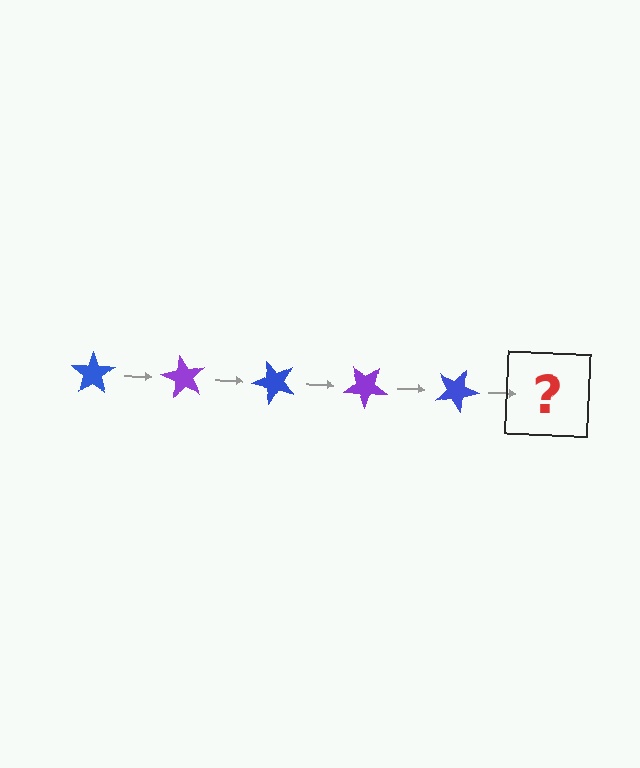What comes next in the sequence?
The next element should be a purple star, rotated 300 degrees from the start.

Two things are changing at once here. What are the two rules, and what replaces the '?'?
The two rules are that it rotates 60 degrees each step and the color cycles through blue and purple. The '?' should be a purple star, rotated 300 degrees from the start.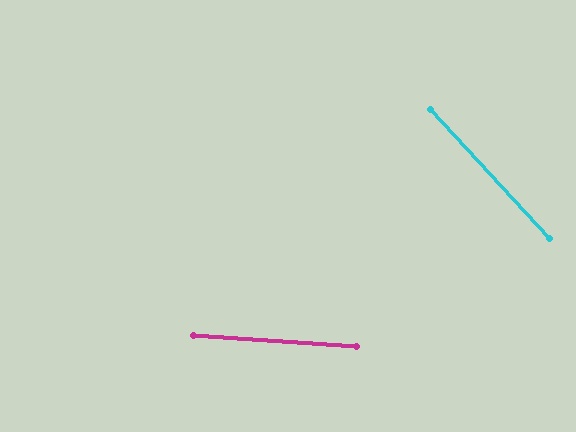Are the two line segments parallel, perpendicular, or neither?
Neither parallel nor perpendicular — they differ by about 44°.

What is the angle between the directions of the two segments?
Approximately 44 degrees.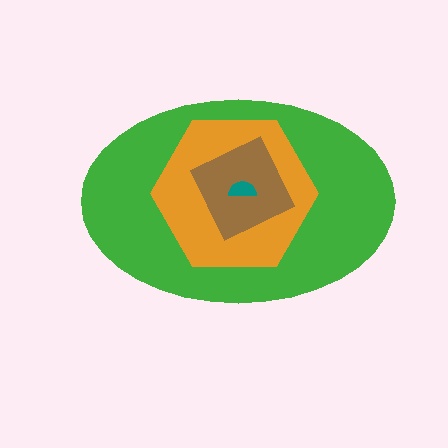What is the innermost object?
The teal semicircle.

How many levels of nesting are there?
4.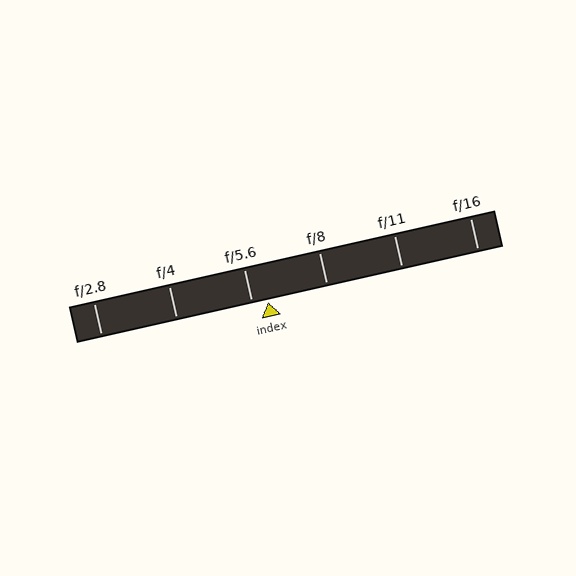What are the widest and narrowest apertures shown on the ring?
The widest aperture shown is f/2.8 and the narrowest is f/16.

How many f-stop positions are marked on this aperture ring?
There are 6 f-stop positions marked.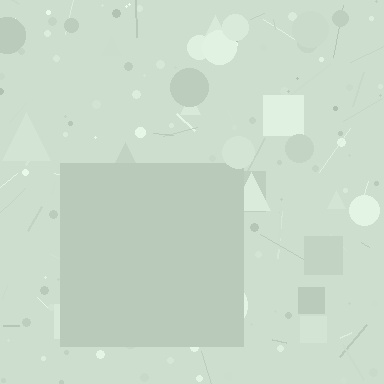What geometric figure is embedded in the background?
A square is embedded in the background.